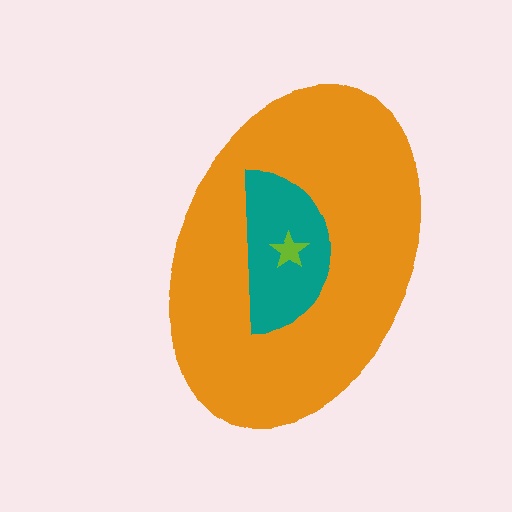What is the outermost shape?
The orange ellipse.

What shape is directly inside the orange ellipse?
The teal semicircle.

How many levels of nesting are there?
3.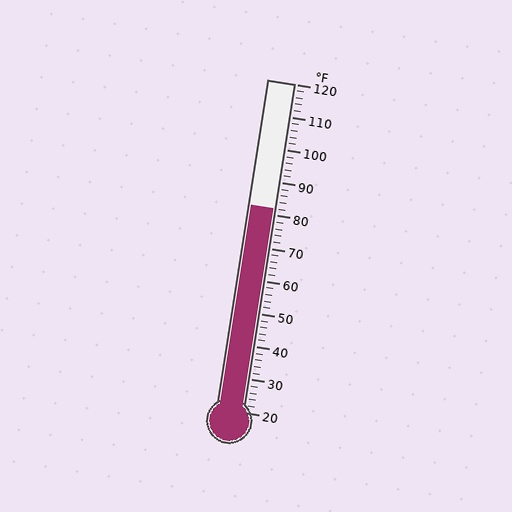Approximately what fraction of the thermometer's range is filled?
The thermometer is filled to approximately 60% of its range.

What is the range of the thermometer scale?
The thermometer scale ranges from 20°F to 120°F.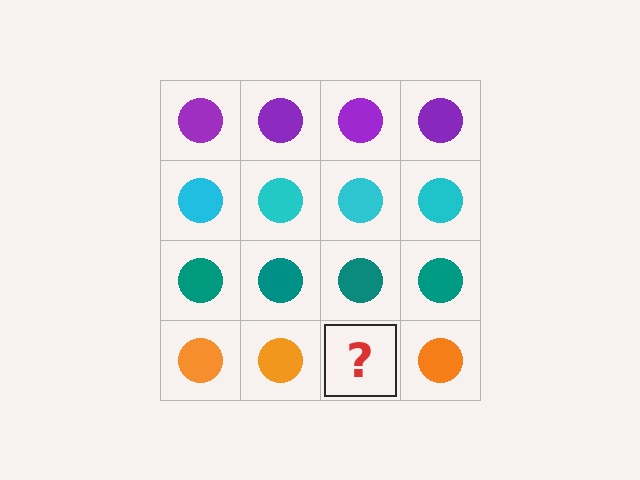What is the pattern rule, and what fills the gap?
The rule is that each row has a consistent color. The gap should be filled with an orange circle.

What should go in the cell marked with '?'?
The missing cell should contain an orange circle.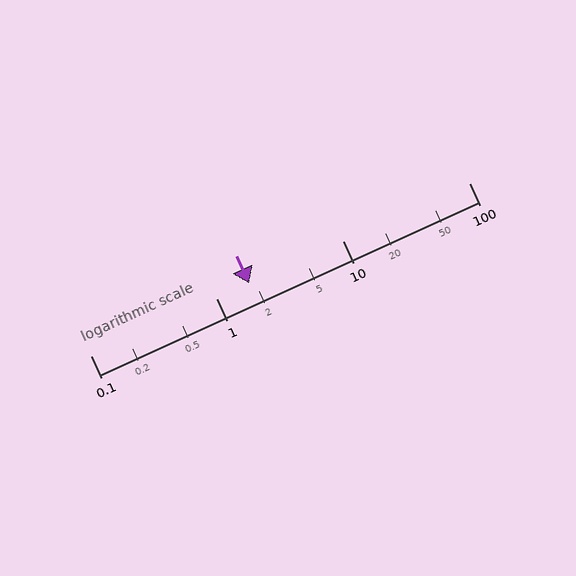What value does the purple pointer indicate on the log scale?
The pointer indicates approximately 1.8.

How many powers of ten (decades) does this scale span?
The scale spans 3 decades, from 0.1 to 100.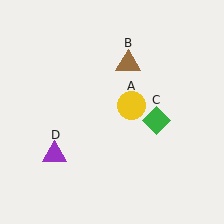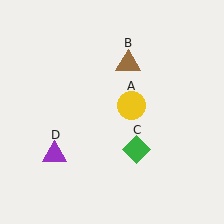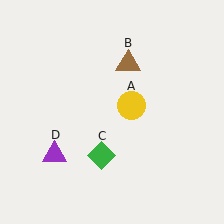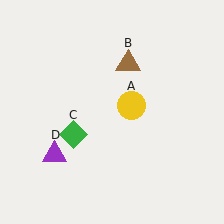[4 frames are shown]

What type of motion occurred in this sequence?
The green diamond (object C) rotated clockwise around the center of the scene.